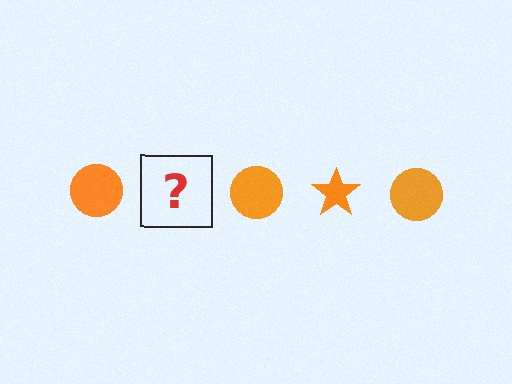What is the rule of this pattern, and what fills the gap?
The rule is that the pattern cycles through circle, star shapes in orange. The gap should be filled with an orange star.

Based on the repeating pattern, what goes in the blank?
The blank should be an orange star.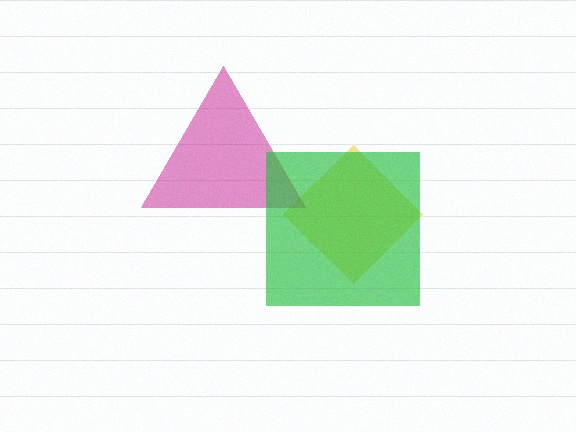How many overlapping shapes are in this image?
There are 3 overlapping shapes in the image.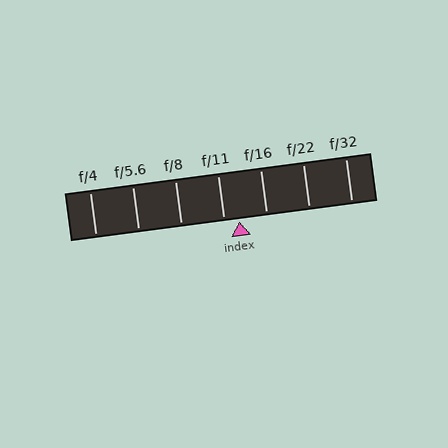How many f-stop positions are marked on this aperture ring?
There are 7 f-stop positions marked.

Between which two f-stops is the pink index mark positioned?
The index mark is between f/11 and f/16.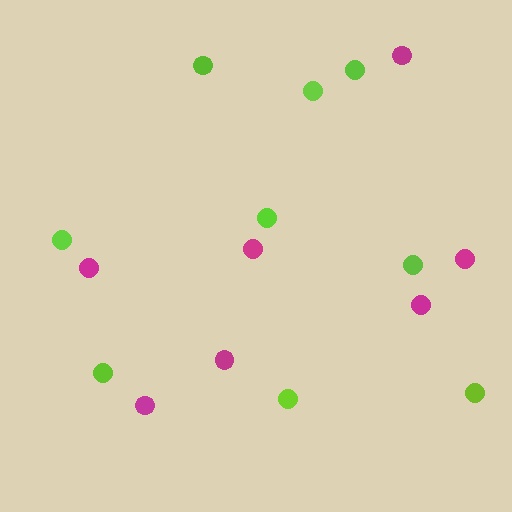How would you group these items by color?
There are 2 groups: one group of magenta circles (7) and one group of lime circles (9).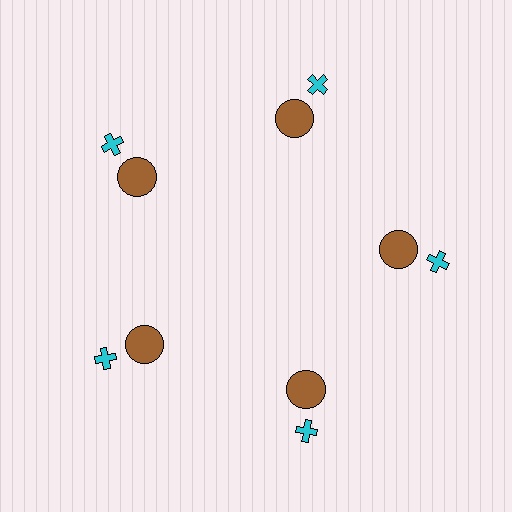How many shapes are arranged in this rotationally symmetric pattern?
There are 10 shapes, arranged in 5 groups of 2.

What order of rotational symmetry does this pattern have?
This pattern has 5-fold rotational symmetry.